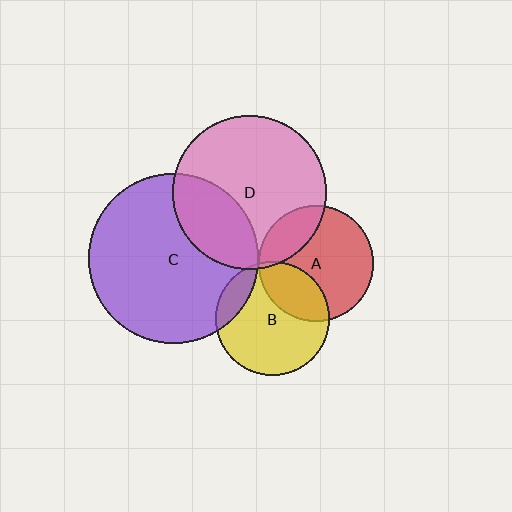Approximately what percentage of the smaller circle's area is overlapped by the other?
Approximately 20%.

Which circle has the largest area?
Circle C (purple).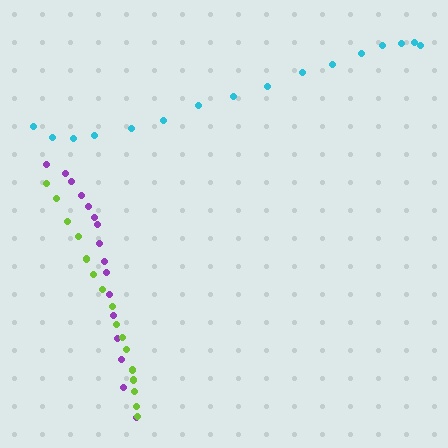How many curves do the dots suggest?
There are 3 distinct paths.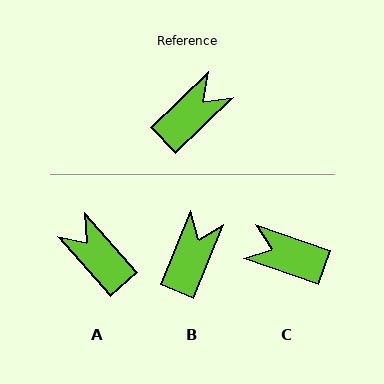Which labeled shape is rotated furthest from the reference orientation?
C, about 117 degrees away.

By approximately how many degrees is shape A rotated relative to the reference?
Approximately 87 degrees counter-clockwise.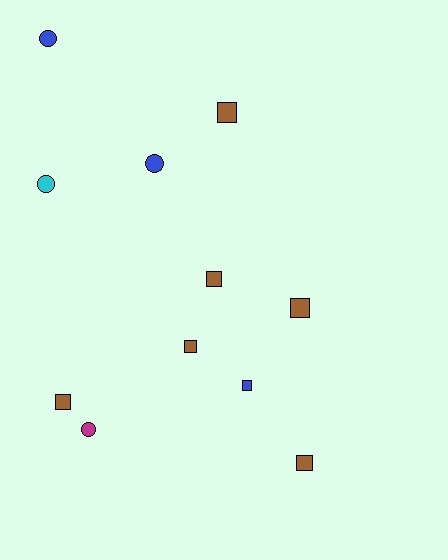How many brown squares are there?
There are 6 brown squares.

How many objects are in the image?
There are 11 objects.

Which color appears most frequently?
Brown, with 6 objects.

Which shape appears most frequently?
Square, with 7 objects.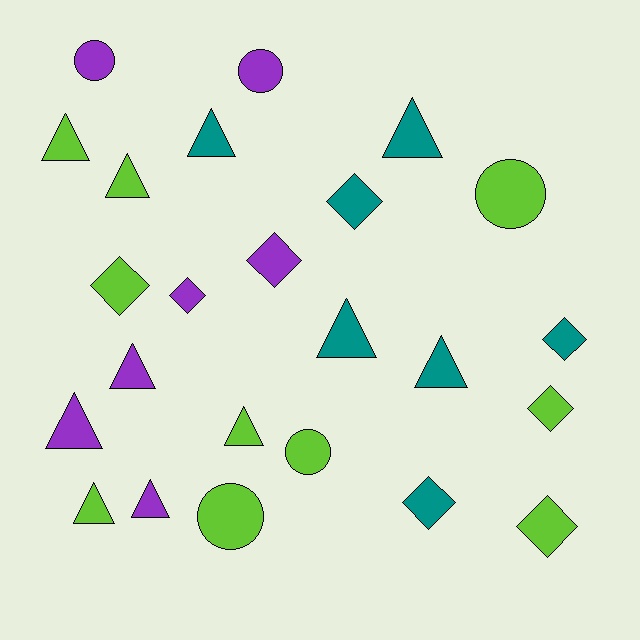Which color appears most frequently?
Lime, with 10 objects.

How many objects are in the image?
There are 24 objects.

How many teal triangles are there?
There are 4 teal triangles.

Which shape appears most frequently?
Triangle, with 11 objects.